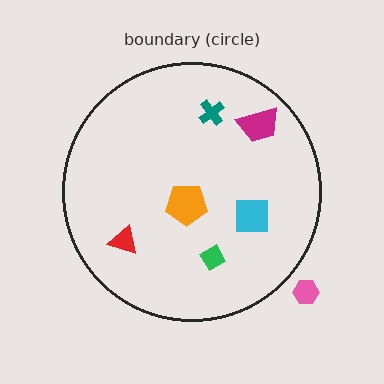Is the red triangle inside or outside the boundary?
Inside.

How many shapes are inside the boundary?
6 inside, 1 outside.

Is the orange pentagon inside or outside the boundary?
Inside.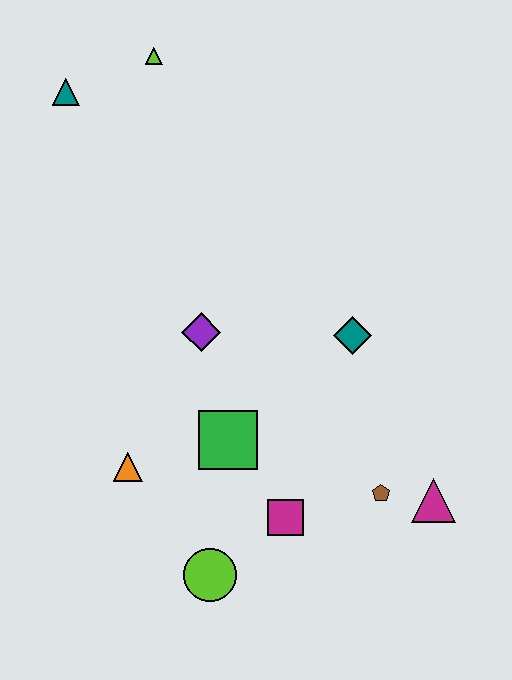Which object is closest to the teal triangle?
The lime triangle is closest to the teal triangle.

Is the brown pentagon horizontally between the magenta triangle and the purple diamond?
Yes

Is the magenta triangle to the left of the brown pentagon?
No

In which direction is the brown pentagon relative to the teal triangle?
The brown pentagon is below the teal triangle.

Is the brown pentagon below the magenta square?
No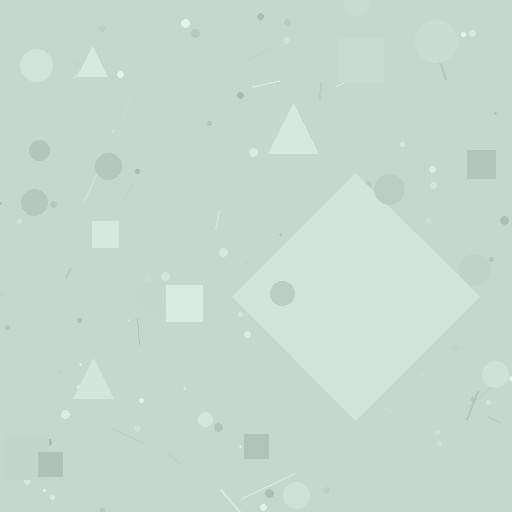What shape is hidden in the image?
A diamond is hidden in the image.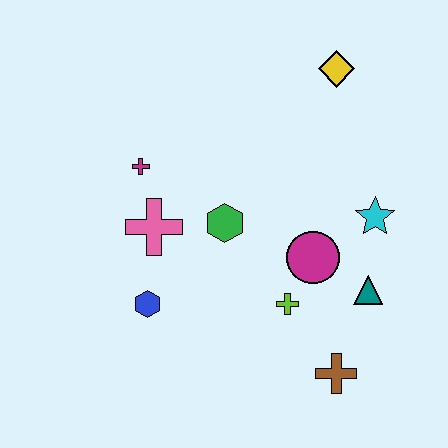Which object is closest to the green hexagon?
The pink cross is closest to the green hexagon.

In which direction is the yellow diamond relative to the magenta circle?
The yellow diamond is above the magenta circle.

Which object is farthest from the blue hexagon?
The yellow diamond is farthest from the blue hexagon.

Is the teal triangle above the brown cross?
Yes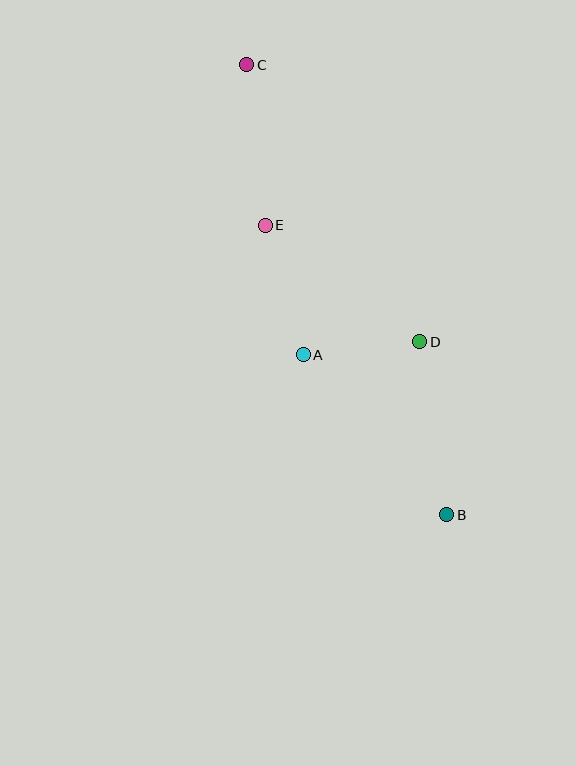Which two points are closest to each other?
Points A and D are closest to each other.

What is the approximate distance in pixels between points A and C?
The distance between A and C is approximately 295 pixels.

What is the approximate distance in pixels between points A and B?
The distance between A and B is approximately 215 pixels.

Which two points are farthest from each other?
Points B and C are farthest from each other.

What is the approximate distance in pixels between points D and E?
The distance between D and E is approximately 193 pixels.